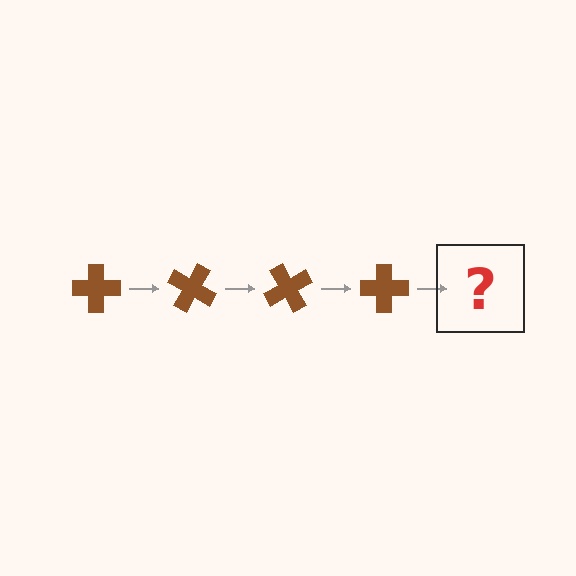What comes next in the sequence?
The next element should be a brown cross rotated 120 degrees.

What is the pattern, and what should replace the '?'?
The pattern is that the cross rotates 30 degrees each step. The '?' should be a brown cross rotated 120 degrees.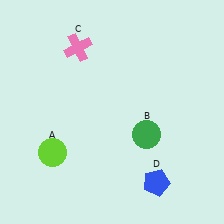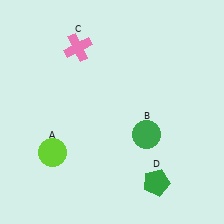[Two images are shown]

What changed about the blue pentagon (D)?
In Image 1, D is blue. In Image 2, it changed to green.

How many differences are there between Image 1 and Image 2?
There is 1 difference between the two images.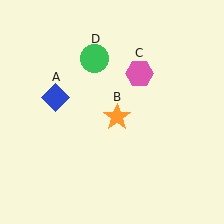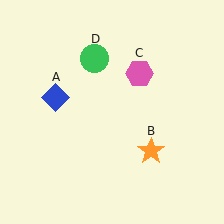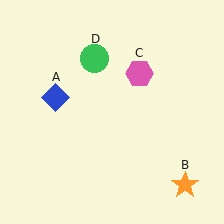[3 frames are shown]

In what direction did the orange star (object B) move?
The orange star (object B) moved down and to the right.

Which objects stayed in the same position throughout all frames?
Blue diamond (object A) and pink hexagon (object C) and green circle (object D) remained stationary.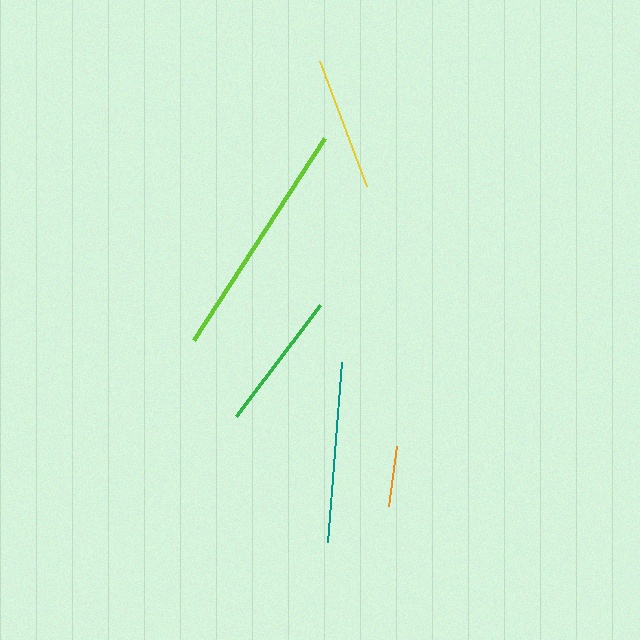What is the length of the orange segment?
The orange segment is approximately 60 pixels long.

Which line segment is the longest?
The lime line is the longest at approximately 241 pixels.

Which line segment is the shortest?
The orange line is the shortest at approximately 60 pixels.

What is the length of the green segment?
The green segment is approximately 140 pixels long.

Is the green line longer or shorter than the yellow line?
The green line is longer than the yellow line.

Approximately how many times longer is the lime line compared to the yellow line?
The lime line is approximately 1.8 times the length of the yellow line.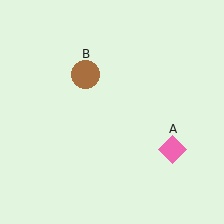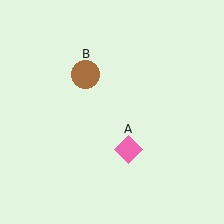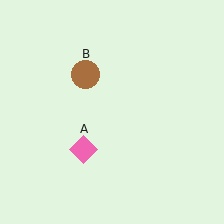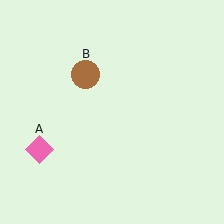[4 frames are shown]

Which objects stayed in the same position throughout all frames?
Brown circle (object B) remained stationary.